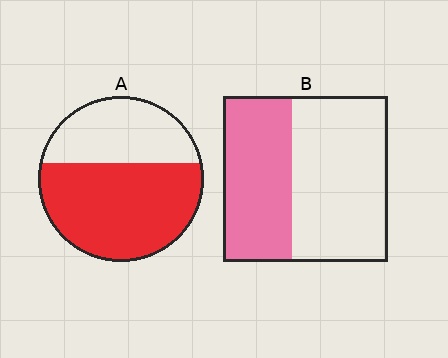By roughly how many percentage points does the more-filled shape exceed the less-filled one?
By roughly 20 percentage points (A over B).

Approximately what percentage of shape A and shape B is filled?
A is approximately 60% and B is approximately 40%.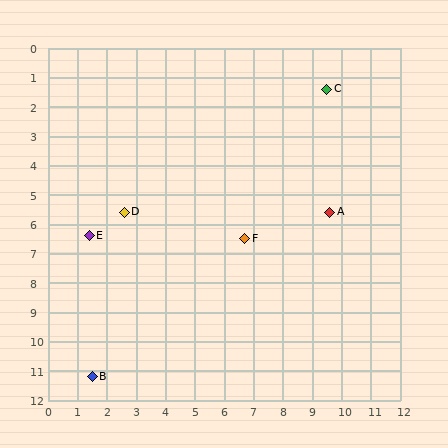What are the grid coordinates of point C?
Point C is at approximately (9.5, 1.4).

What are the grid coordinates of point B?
Point B is at approximately (1.5, 11.2).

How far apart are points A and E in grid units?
Points A and E are about 8.2 grid units apart.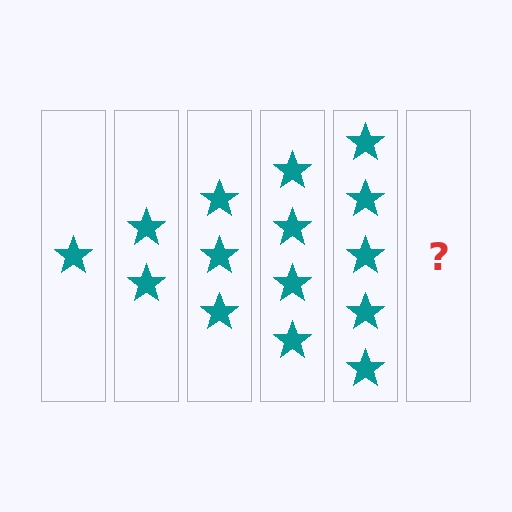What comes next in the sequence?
The next element should be 6 stars.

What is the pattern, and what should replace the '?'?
The pattern is that each step adds one more star. The '?' should be 6 stars.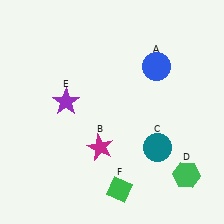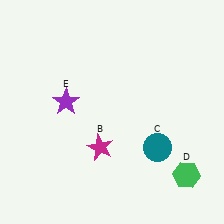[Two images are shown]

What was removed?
The blue circle (A), the green diamond (F) were removed in Image 2.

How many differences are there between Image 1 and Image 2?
There are 2 differences between the two images.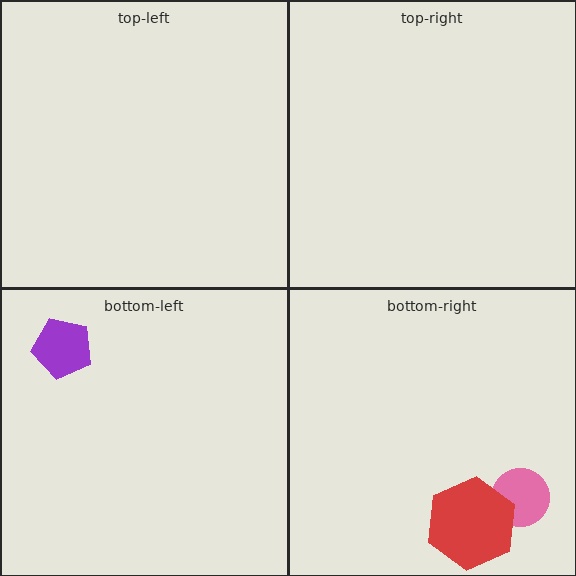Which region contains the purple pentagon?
The bottom-left region.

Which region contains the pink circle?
The bottom-right region.